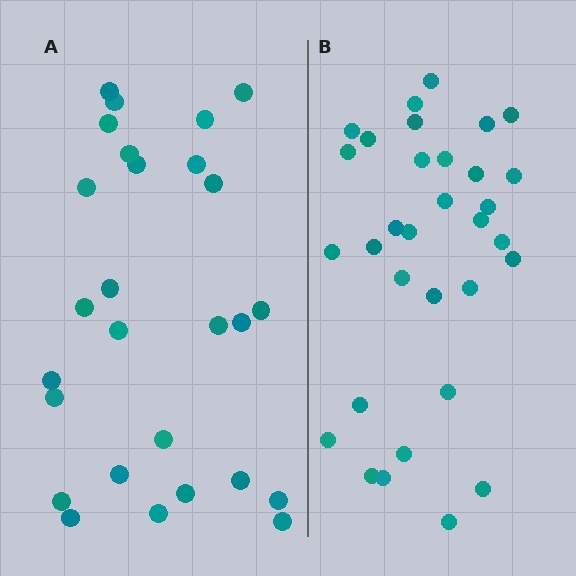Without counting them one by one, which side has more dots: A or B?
Region B (the right region) has more dots.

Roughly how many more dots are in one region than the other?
Region B has about 5 more dots than region A.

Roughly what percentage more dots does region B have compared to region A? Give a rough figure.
About 20% more.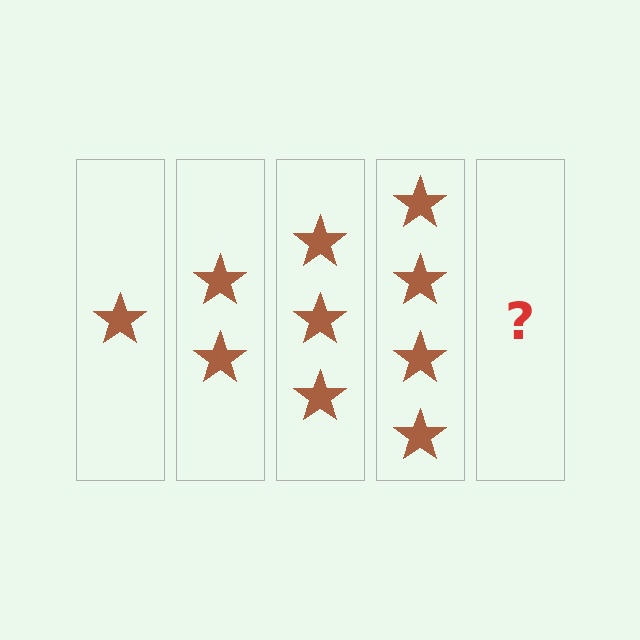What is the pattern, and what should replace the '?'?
The pattern is that each step adds one more star. The '?' should be 5 stars.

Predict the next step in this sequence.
The next step is 5 stars.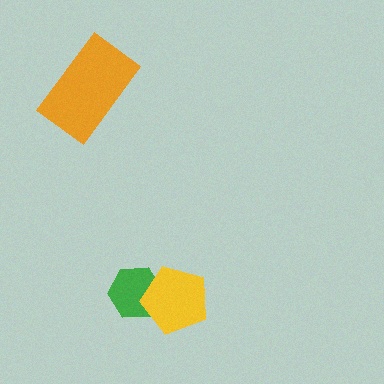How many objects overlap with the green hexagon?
1 object overlaps with the green hexagon.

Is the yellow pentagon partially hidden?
No, no other shape covers it.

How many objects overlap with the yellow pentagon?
1 object overlaps with the yellow pentagon.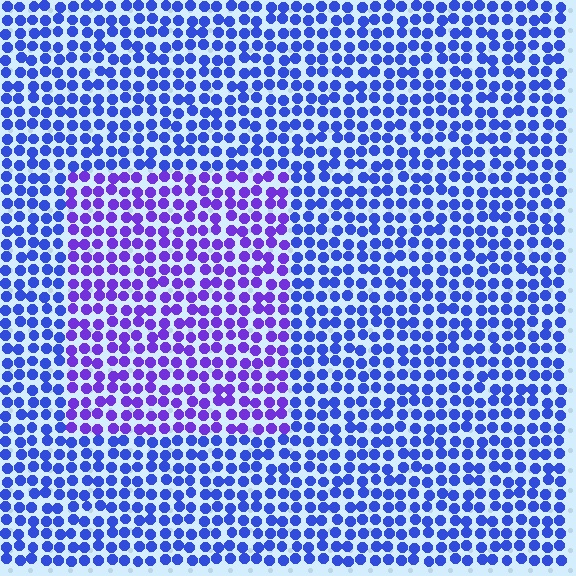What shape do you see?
I see a rectangle.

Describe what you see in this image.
The image is filled with small blue elements in a uniform arrangement. A rectangle-shaped region is visible where the elements are tinted to a slightly different hue, forming a subtle color boundary.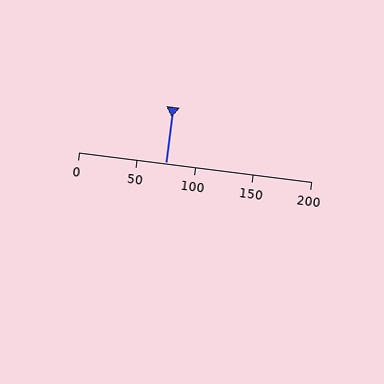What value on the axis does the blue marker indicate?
The marker indicates approximately 75.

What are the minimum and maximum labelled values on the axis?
The axis runs from 0 to 200.